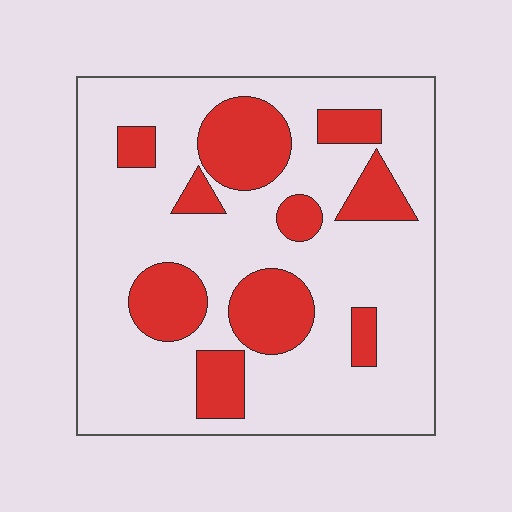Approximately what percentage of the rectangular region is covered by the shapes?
Approximately 25%.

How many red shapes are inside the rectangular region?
10.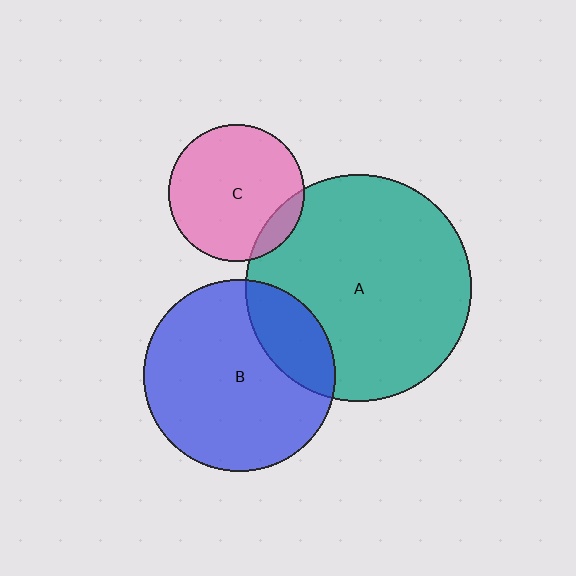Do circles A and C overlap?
Yes.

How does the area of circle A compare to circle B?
Approximately 1.4 times.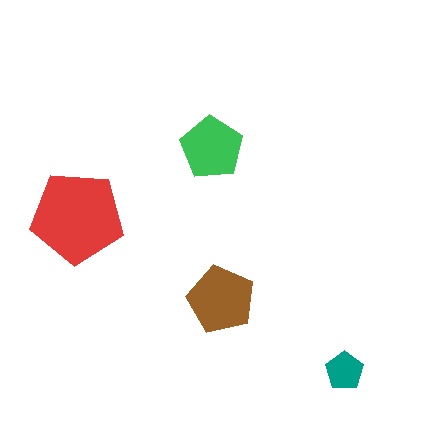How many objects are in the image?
There are 4 objects in the image.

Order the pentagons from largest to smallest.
the red one, the brown one, the green one, the teal one.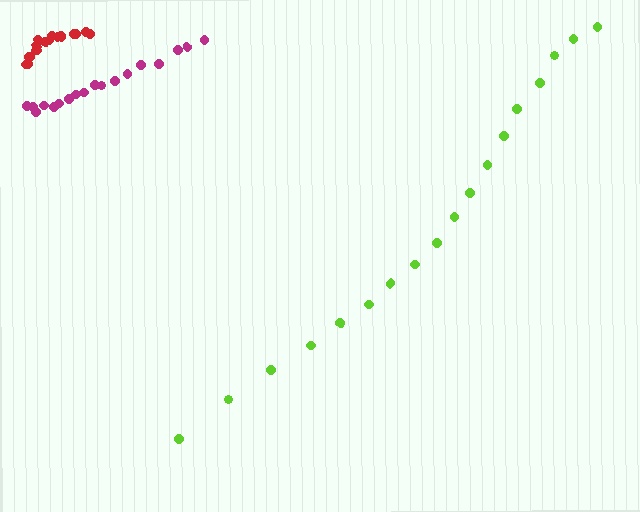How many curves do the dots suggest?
There are 3 distinct paths.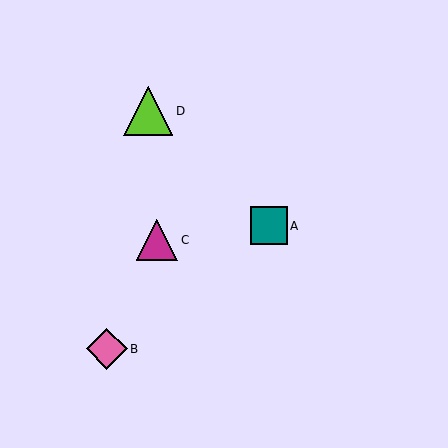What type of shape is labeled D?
Shape D is a lime triangle.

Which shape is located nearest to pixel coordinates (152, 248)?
The magenta triangle (labeled C) at (157, 240) is nearest to that location.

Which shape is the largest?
The lime triangle (labeled D) is the largest.